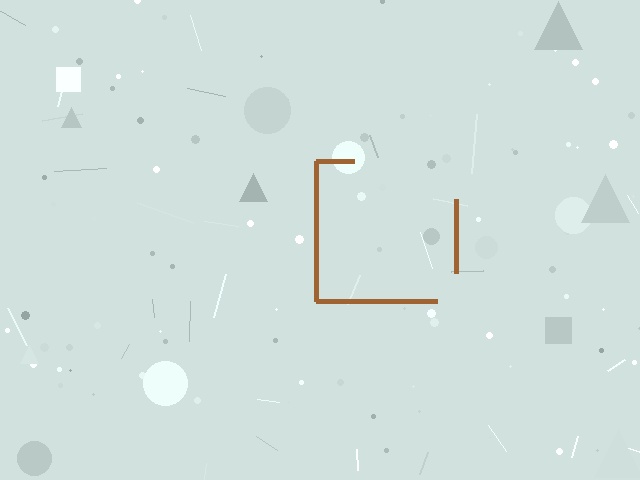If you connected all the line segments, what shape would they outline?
They would outline a square.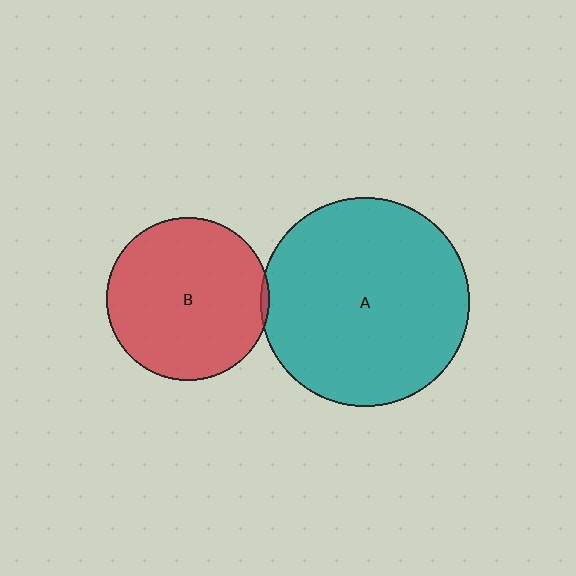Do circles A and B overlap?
Yes.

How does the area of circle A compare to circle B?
Approximately 1.6 times.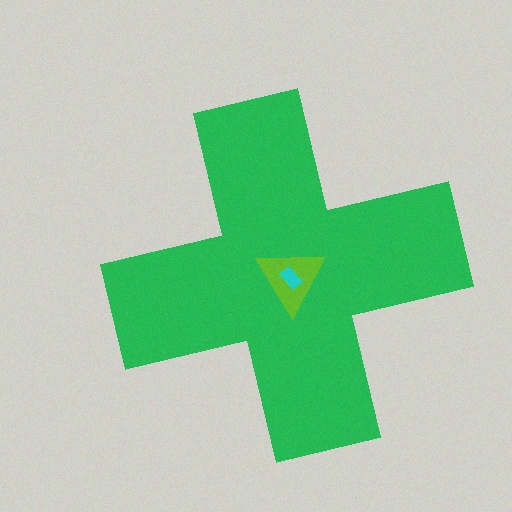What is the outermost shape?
The green cross.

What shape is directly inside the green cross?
The lime triangle.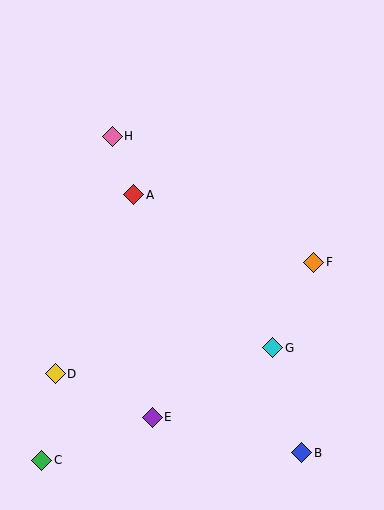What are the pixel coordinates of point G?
Point G is at (273, 348).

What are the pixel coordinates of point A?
Point A is at (134, 195).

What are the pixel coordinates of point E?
Point E is at (152, 417).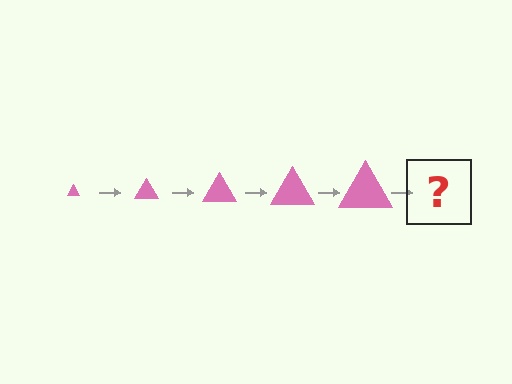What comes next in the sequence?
The next element should be a pink triangle, larger than the previous one.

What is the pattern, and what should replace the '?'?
The pattern is that the triangle gets progressively larger each step. The '?' should be a pink triangle, larger than the previous one.